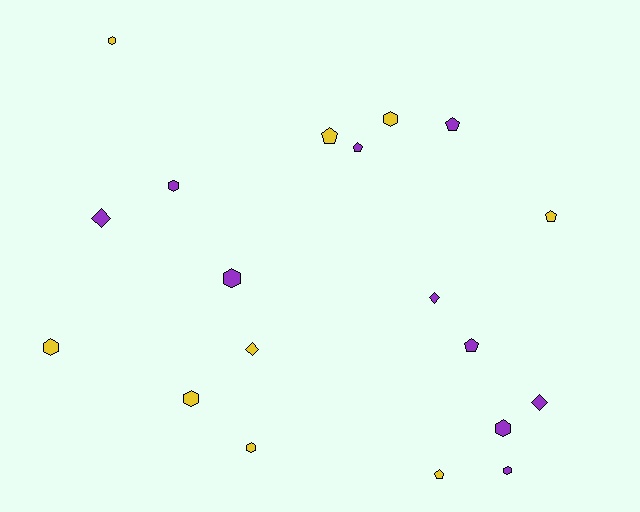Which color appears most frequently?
Purple, with 10 objects.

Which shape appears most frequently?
Hexagon, with 9 objects.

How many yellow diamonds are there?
There is 1 yellow diamond.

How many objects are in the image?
There are 19 objects.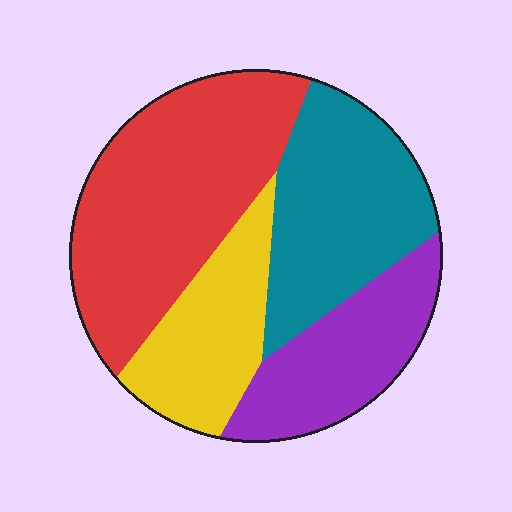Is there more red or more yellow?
Red.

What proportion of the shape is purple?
Purple takes up about one fifth (1/5) of the shape.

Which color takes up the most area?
Red, at roughly 35%.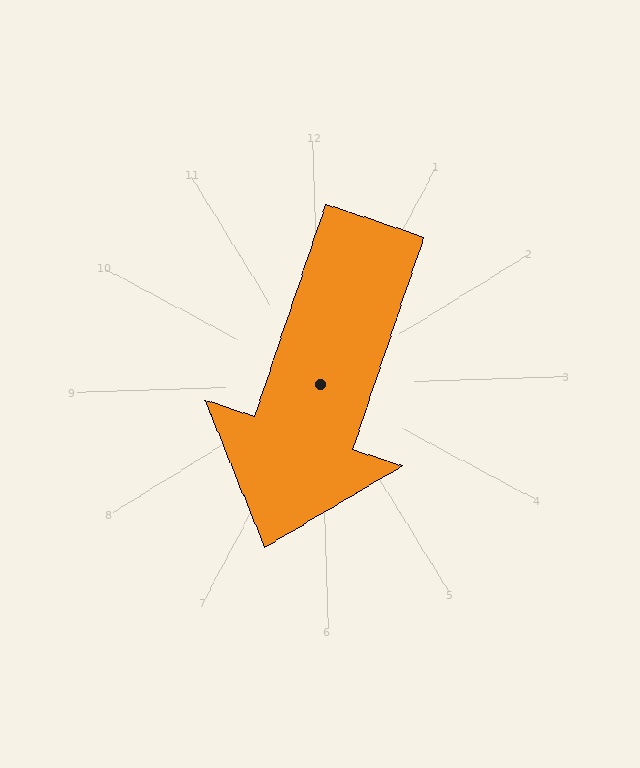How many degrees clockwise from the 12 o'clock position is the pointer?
Approximately 200 degrees.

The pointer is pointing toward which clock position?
Roughly 7 o'clock.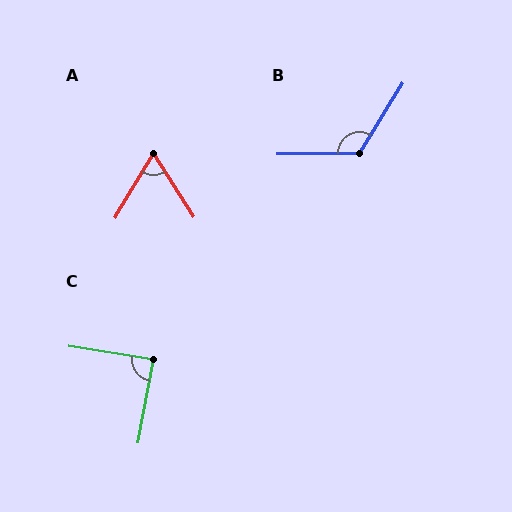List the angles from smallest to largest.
A (63°), C (88°), B (122°).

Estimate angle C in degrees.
Approximately 88 degrees.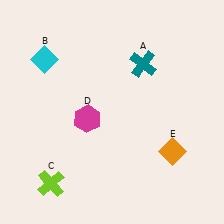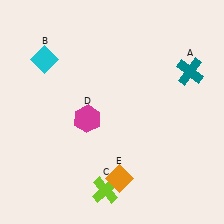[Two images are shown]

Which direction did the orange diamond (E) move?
The orange diamond (E) moved left.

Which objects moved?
The objects that moved are: the teal cross (A), the lime cross (C), the orange diamond (E).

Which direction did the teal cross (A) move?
The teal cross (A) moved right.